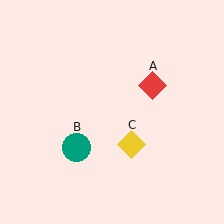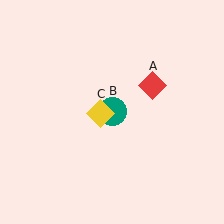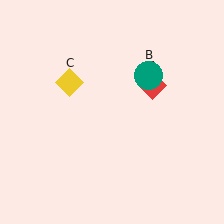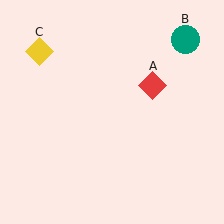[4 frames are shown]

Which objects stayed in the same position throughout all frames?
Red diamond (object A) remained stationary.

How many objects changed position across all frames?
2 objects changed position: teal circle (object B), yellow diamond (object C).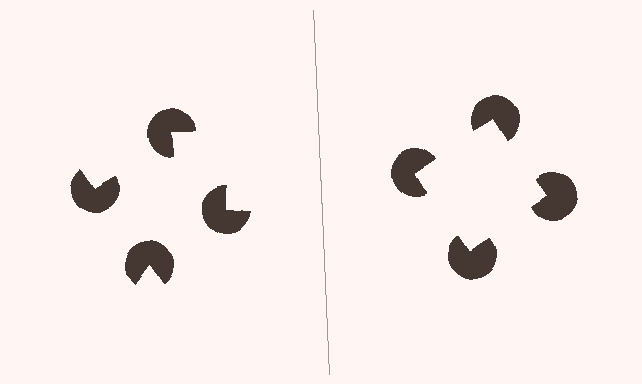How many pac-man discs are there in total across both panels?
8 — 4 on each side.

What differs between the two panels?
The pac-man discs are positioned identically on both sides; only the wedge orientations differ. On the right they align to a square; on the left they are misaligned.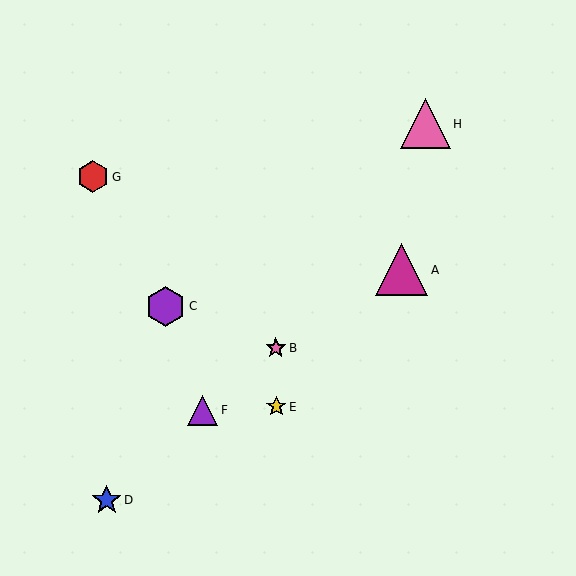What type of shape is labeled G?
Shape G is a red hexagon.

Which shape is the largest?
The magenta triangle (labeled A) is the largest.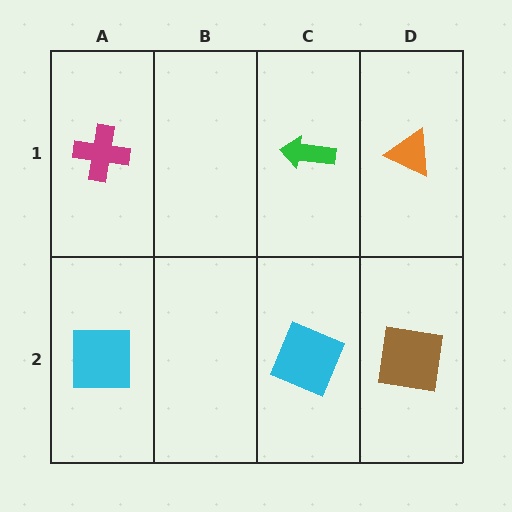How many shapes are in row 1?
3 shapes.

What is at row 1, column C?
A green arrow.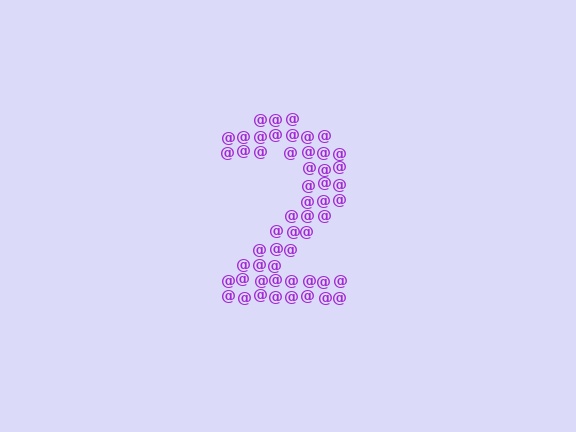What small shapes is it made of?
It is made of small at signs.